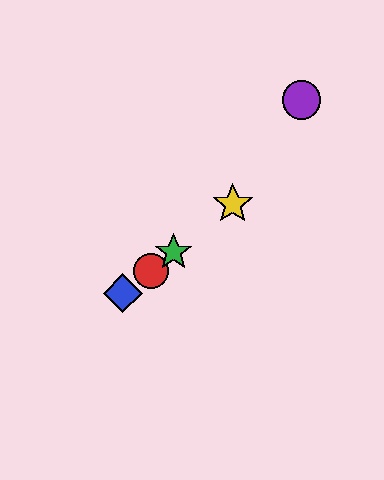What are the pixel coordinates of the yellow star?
The yellow star is at (233, 204).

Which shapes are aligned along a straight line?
The red circle, the blue diamond, the green star, the yellow star are aligned along a straight line.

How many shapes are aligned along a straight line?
4 shapes (the red circle, the blue diamond, the green star, the yellow star) are aligned along a straight line.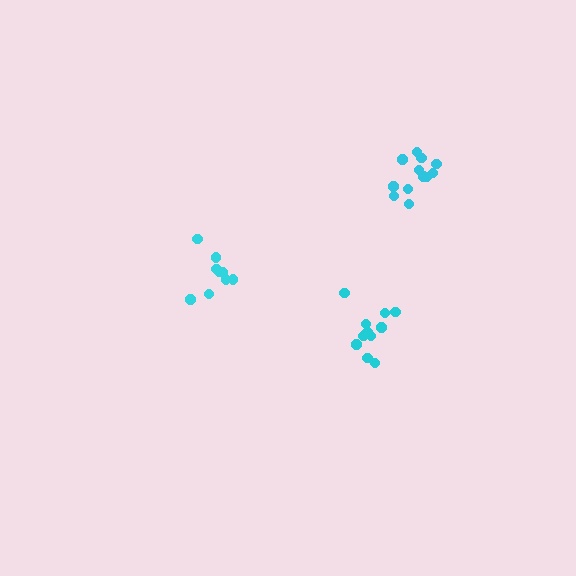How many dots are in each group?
Group 1: 11 dots, Group 2: 12 dots, Group 3: 9 dots (32 total).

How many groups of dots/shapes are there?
There are 3 groups.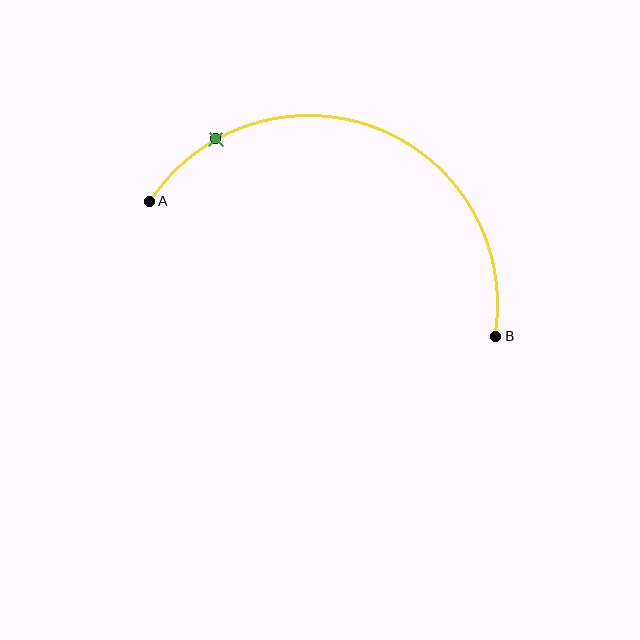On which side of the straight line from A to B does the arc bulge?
The arc bulges above the straight line connecting A and B.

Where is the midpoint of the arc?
The arc midpoint is the point on the curve farthest from the straight line joining A and B. It sits above that line.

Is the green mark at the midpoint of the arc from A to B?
No. The green mark lies on the arc but is closer to endpoint A. The arc midpoint would be at the point on the curve equidistant along the arc from both A and B.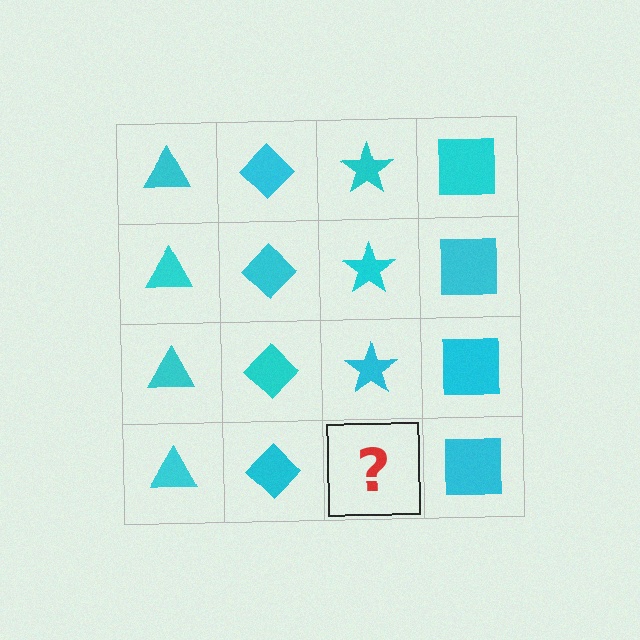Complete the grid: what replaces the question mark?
The question mark should be replaced with a cyan star.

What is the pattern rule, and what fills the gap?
The rule is that each column has a consistent shape. The gap should be filled with a cyan star.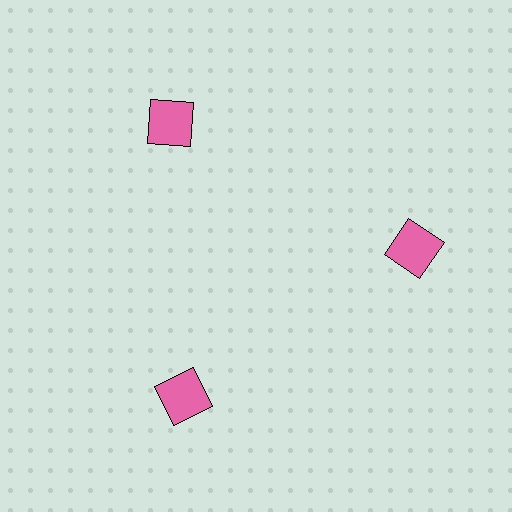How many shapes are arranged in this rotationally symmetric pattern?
There are 3 shapes, arranged in 3 groups of 1.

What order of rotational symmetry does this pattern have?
This pattern has 3-fold rotational symmetry.